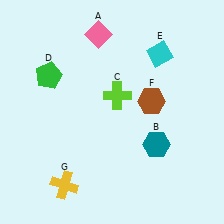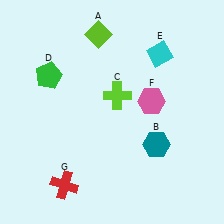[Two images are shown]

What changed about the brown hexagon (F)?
In Image 1, F is brown. In Image 2, it changed to pink.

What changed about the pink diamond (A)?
In Image 1, A is pink. In Image 2, it changed to lime.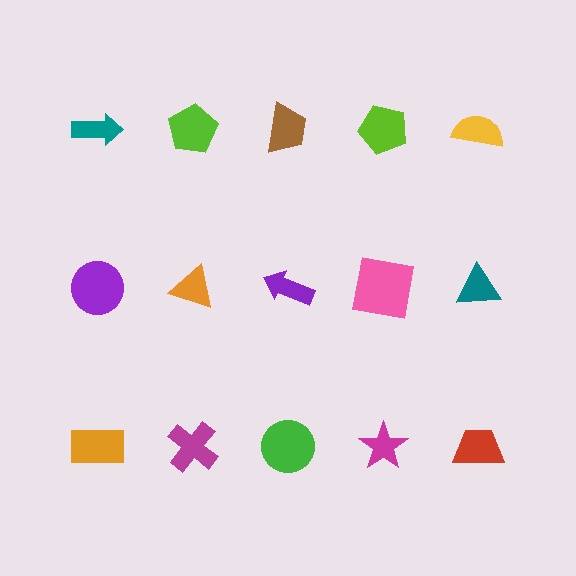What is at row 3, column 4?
A magenta star.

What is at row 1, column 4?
A lime pentagon.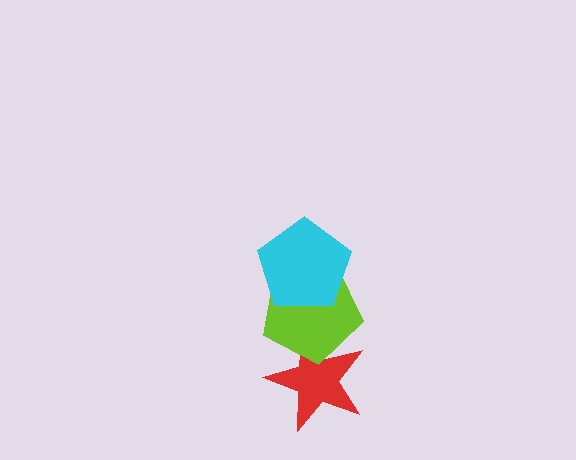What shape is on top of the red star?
The lime pentagon is on top of the red star.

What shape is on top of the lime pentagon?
The cyan pentagon is on top of the lime pentagon.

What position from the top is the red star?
The red star is 3rd from the top.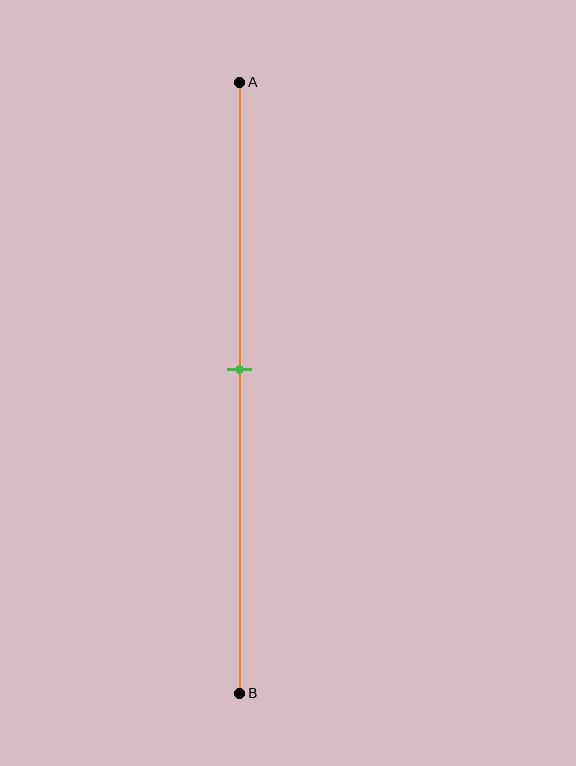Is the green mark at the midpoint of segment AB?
Yes, the mark is approximately at the midpoint.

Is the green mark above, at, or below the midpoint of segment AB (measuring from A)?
The green mark is approximately at the midpoint of segment AB.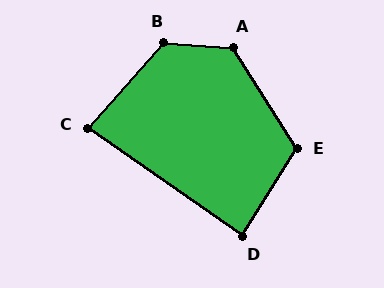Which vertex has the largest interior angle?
B, at approximately 128 degrees.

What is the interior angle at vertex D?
Approximately 87 degrees (approximately right).